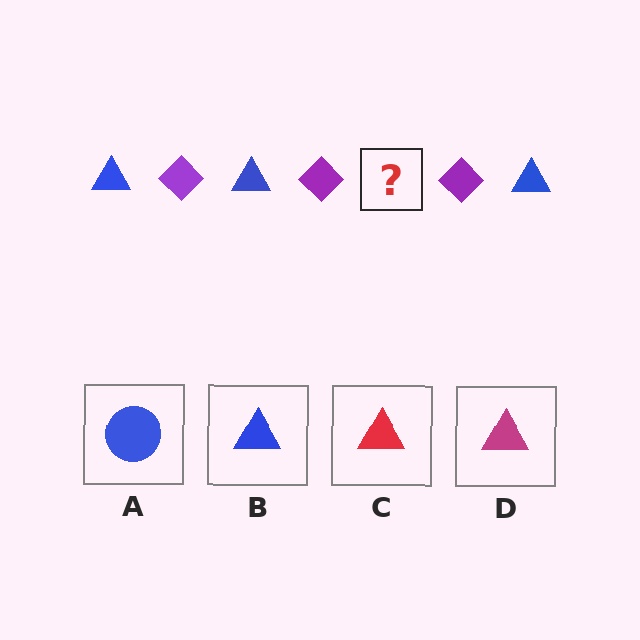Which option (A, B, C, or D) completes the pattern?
B.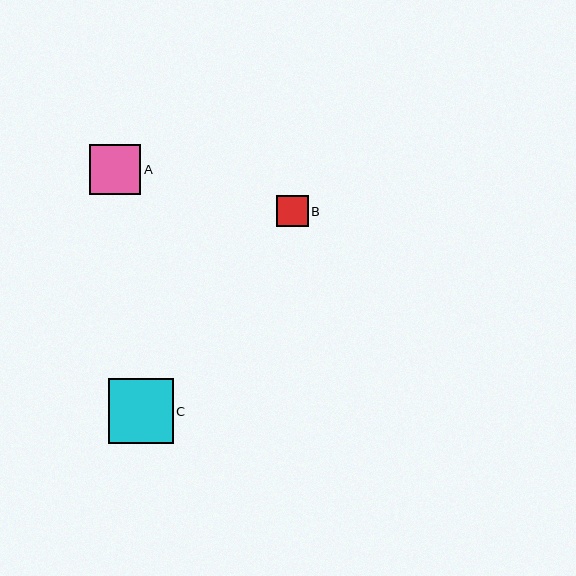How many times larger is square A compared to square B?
Square A is approximately 1.6 times the size of square B.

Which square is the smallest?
Square B is the smallest with a size of approximately 31 pixels.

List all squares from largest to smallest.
From largest to smallest: C, A, B.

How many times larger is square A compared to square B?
Square A is approximately 1.6 times the size of square B.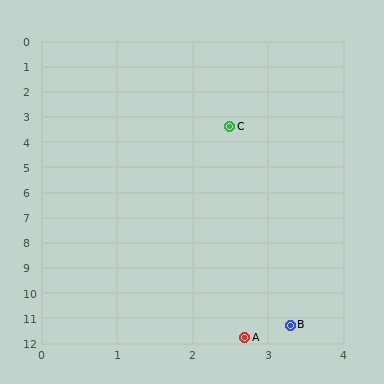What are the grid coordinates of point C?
Point C is at approximately (2.5, 3.4).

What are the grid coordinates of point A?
Point A is at approximately (2.7, 11.8).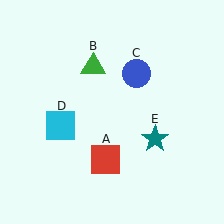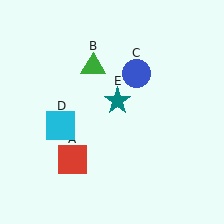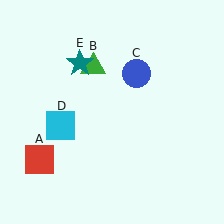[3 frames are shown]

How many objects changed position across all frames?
2 objects changed position: red square (object A), teal star (object E).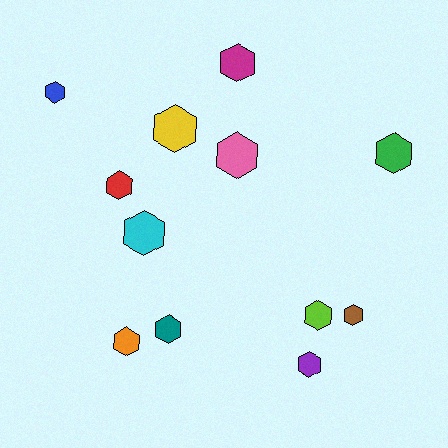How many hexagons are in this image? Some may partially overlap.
There are 12 hexagons.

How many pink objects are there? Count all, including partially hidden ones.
There is 1 pink object.